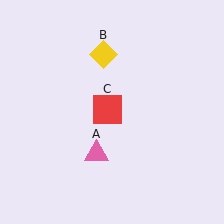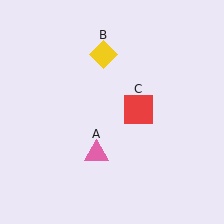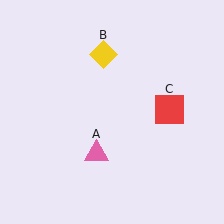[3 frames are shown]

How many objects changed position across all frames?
1 object changed position: red square (object C).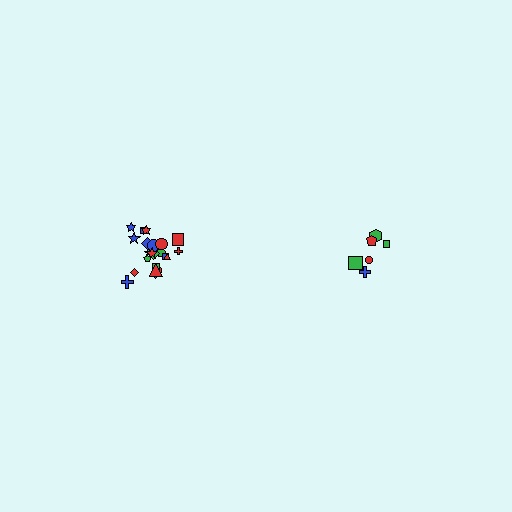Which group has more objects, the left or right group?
The left group.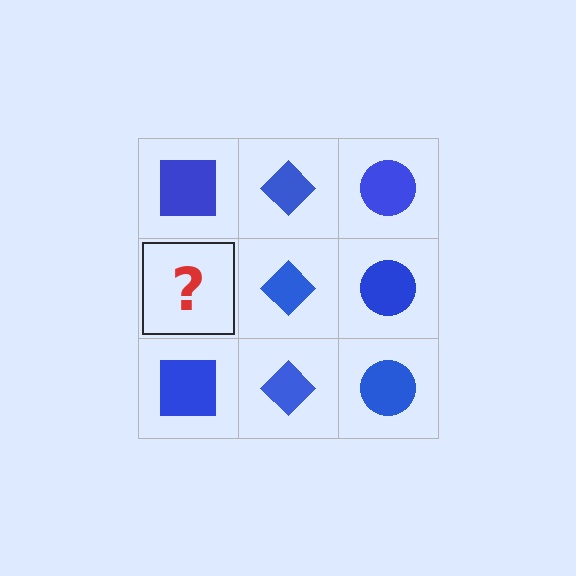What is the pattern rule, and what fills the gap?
The rule is that each column has a consistent shape. The gap should be filled with a blue square.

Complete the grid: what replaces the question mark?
The question mark should be replaced with a blue square.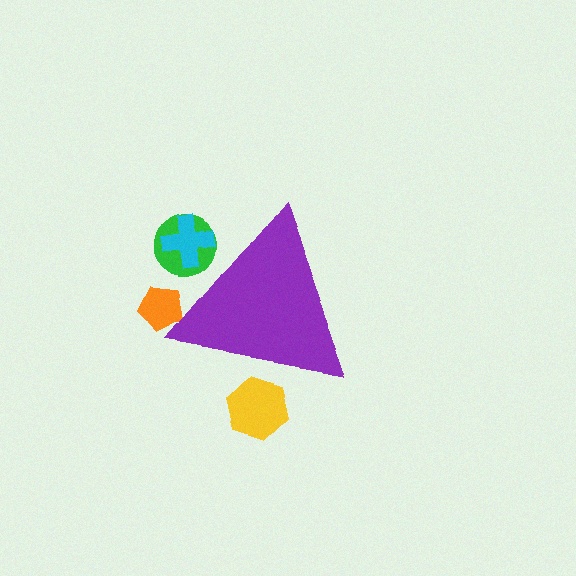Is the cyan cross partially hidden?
Yes, the cyan cross is partially hidden behind the purple triangle.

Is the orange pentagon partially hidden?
Yes, the orange pentagon is partially hidden behind the purple triangle.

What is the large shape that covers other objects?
A purple triangle.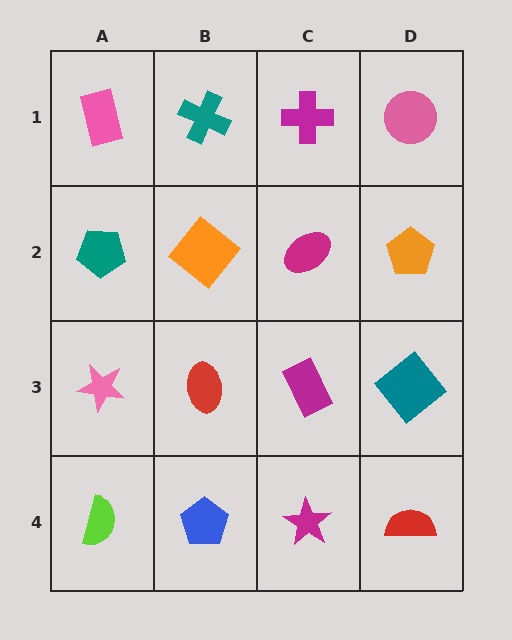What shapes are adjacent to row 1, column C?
A magenta ellipse (row 2, column C), a teal cross (row 1, column B), a pink circle (row 1, column D).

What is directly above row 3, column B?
An orange diamond.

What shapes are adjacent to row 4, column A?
A pink star (row 3, column A), a blue pentagon (row 4, column B).